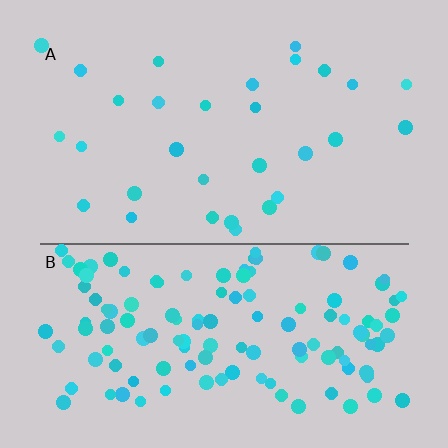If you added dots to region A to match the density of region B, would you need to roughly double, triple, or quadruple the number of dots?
Approximately quadruple.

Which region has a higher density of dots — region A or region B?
B (the bottom).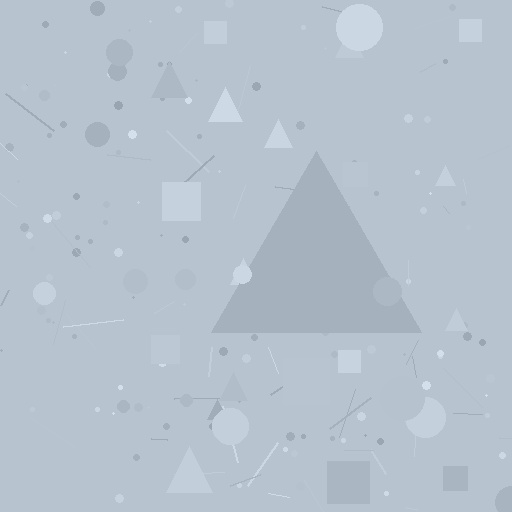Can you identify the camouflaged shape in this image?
The camouflaged shape is a triangle.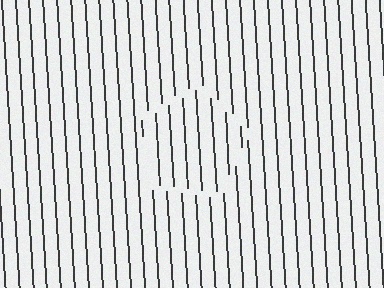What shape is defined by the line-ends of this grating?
An illusory pentagon. The interior of the shape contains the same grating, shifted by half a period — the contour is defined by the phase discontinuity where line-ends from the inner and outer gratings abut.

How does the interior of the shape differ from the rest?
The interior of the shape contains the same grating, shifted by half a period — the contour is defined by the phase discontinuity where line-ends from the inner and outer gratings abut.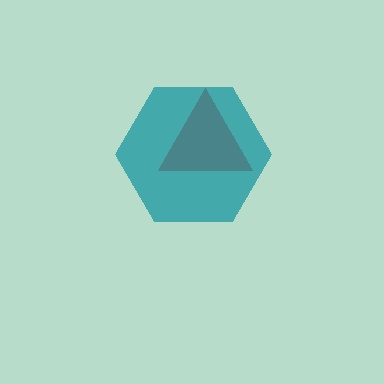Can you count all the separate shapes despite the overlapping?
Yes, there are 2 separate shapes.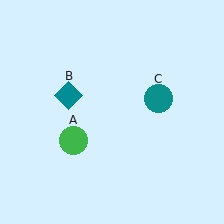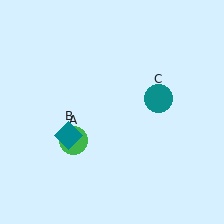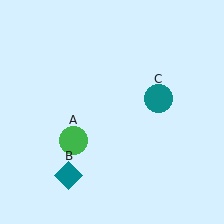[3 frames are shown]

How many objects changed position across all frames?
1 object changed position: teal diamond (object B).